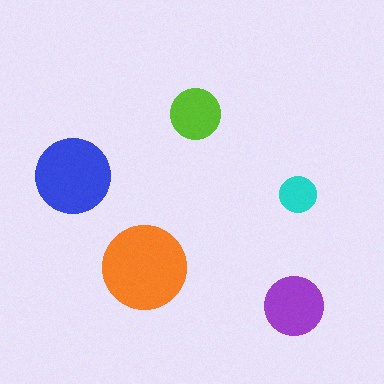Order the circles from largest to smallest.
the orange one, the blue one, the purple one, the lime one, the cyan one.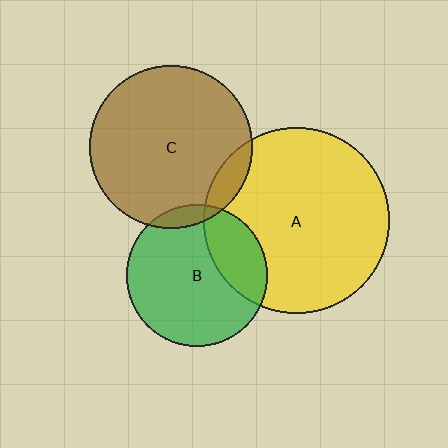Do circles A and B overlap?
Yes.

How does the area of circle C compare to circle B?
Approximately 1.3 times.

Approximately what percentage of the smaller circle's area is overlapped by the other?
Approximately 25%.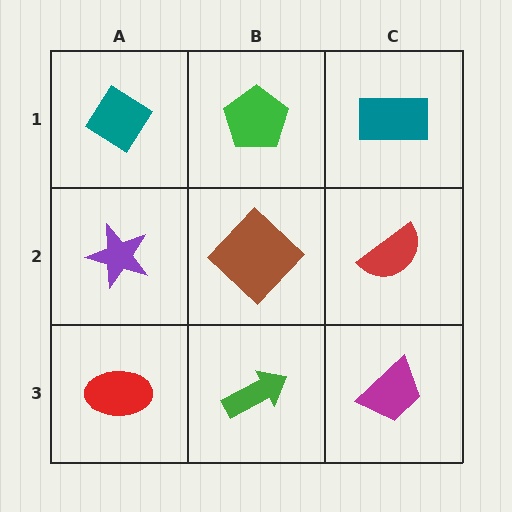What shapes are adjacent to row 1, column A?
A purple star (row 2, column A), a green pentagon (row 1, column B).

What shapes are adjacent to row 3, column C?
A red semicircle (row 2, column C), a green arrow (row 3, column B).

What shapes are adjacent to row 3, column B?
A brown diamond (row 2, column B), a red ellipse (row 3, column A), a magenta trapezoid (row 3, column C).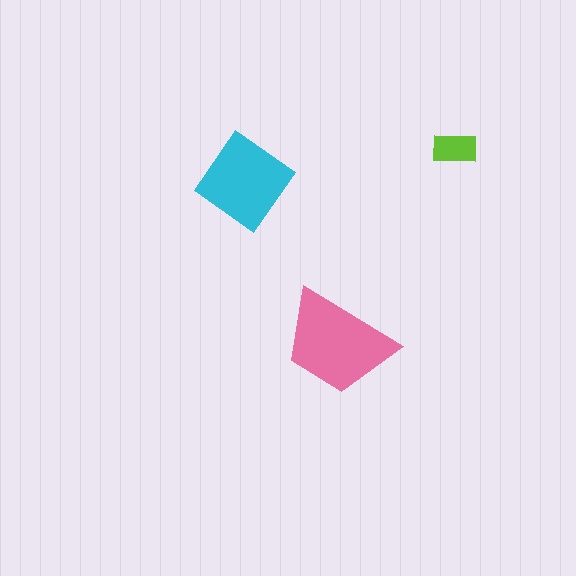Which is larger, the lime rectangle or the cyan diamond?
The cyan diamond.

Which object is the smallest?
The lime rectangle.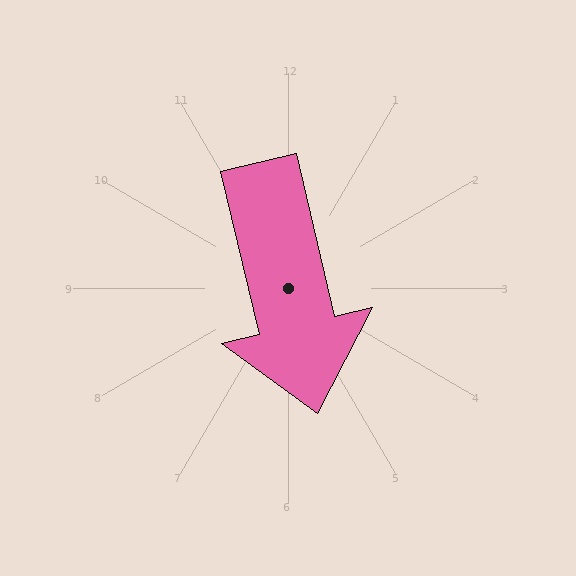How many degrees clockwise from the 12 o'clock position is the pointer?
Approximately 167 degrees.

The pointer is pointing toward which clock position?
Roughly 6 o'clock.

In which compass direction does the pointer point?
South.